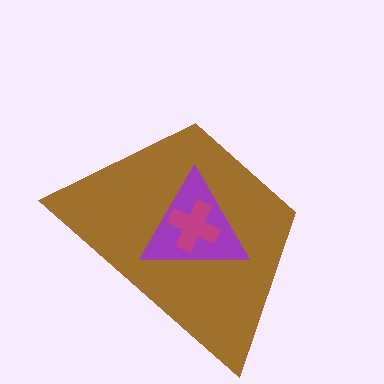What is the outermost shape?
The brown trapezoid.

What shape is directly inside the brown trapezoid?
The purple triangle.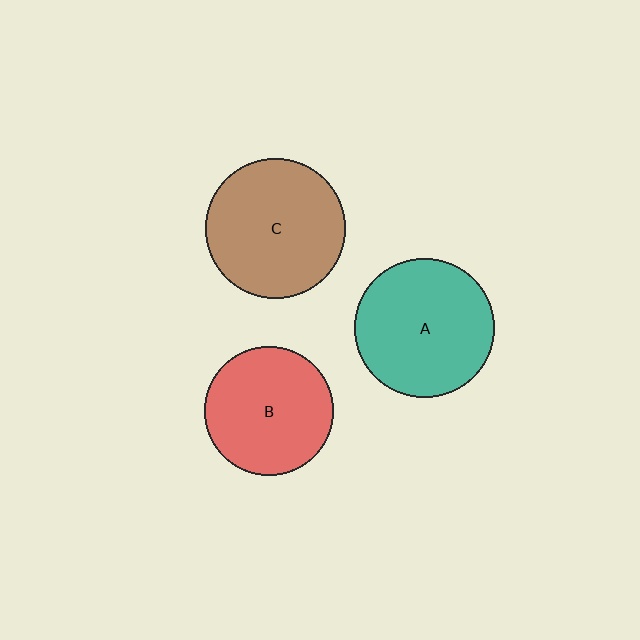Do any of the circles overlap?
No, none of the circles overlap.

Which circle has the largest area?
Circle C (brown).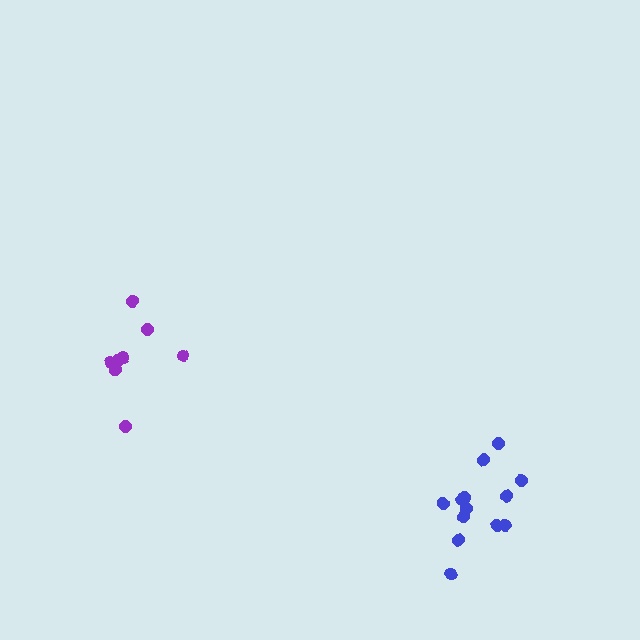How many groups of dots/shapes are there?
There are 2 groups.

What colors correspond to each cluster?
The clusters are colored: blue, purple.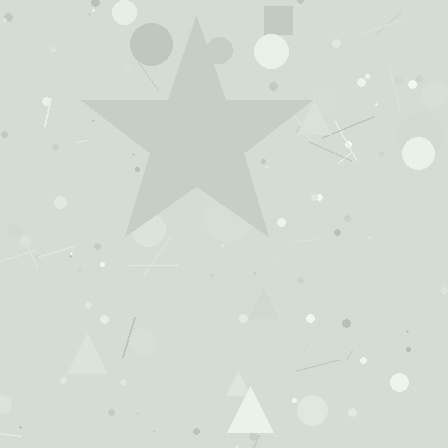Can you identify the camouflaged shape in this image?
The camouflaged shape is a star.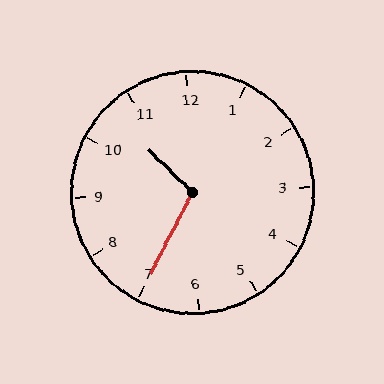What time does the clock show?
10:35.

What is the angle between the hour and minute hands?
Approximately 108 degrees.